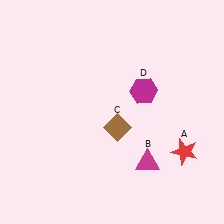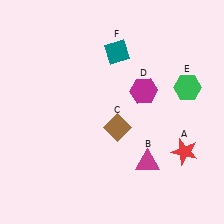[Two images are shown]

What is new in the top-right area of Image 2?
A teal diamond (F) was added in the top-right area of Image 2.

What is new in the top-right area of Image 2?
A green hexagon (E) was added in the top-right area of Image 2.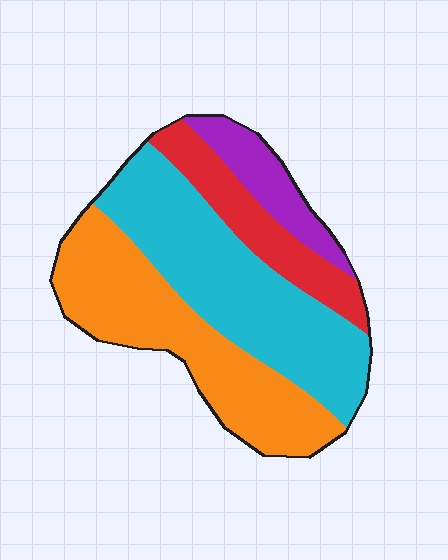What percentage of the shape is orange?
Orange covers around 35% of the shape.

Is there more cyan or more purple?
Cyan.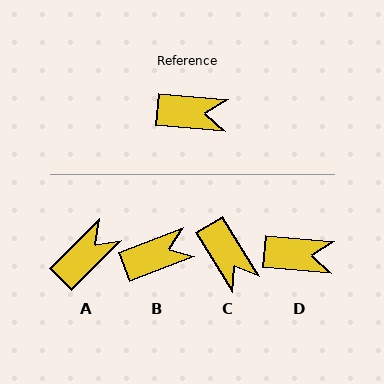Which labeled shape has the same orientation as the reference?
D.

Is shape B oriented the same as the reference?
No, it is off by about 26 degrees.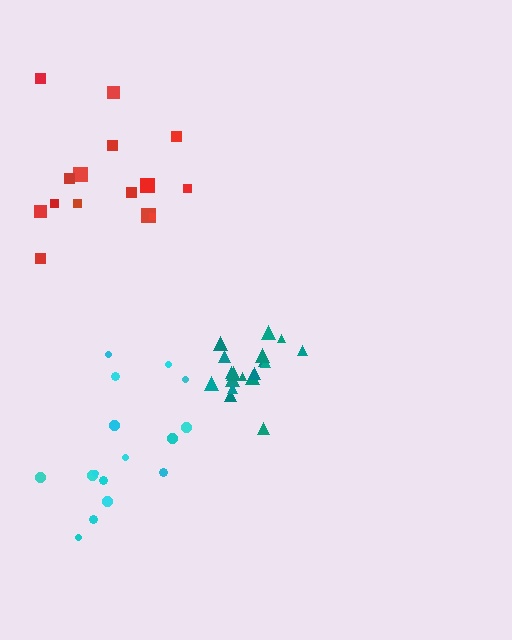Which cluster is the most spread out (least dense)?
Red.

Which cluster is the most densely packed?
Teal.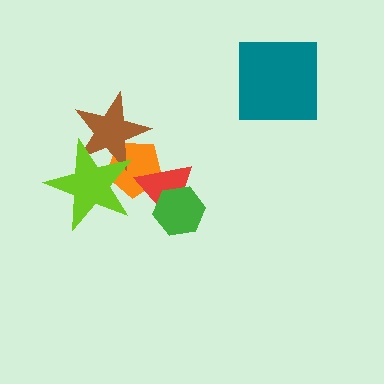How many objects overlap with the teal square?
0 objects overlap with the teal square.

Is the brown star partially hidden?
Yes, it is partially covered by another shape.